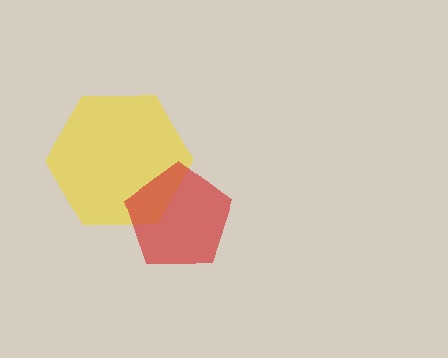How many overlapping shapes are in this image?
There are 2 overlapping shapes in the image.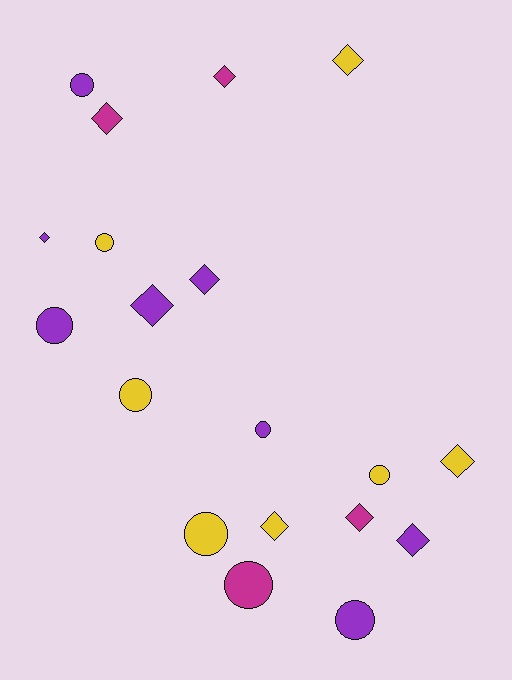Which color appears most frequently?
Purple, with 8 objects.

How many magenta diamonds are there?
There are 3 magenta diamonds.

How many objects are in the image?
There are 19 objects.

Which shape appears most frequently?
Diamond, with 10 objects.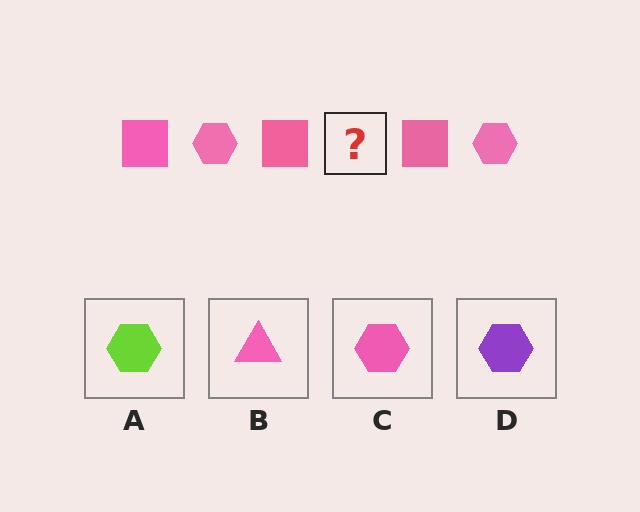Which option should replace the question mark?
Option C.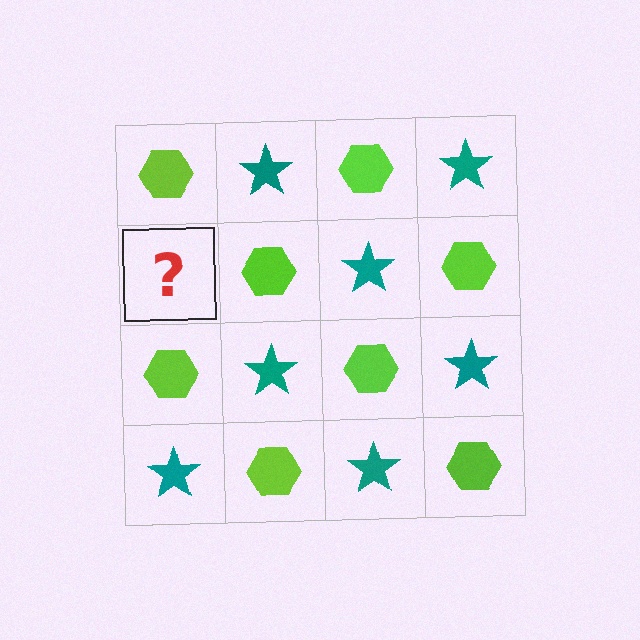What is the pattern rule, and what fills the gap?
The rule is that it alternates lime hexagon and teal star in a checkerboard pattern. The gap should be filled with a teal star.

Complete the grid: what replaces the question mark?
The question mark should be replaced with a teal star.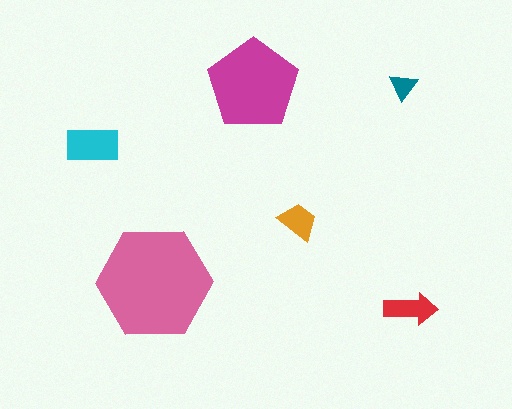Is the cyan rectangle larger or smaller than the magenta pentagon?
Smaller.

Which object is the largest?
The pink hexagon.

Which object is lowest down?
The red arrow is bottommost.